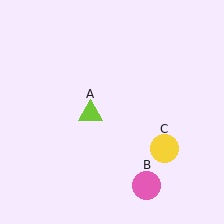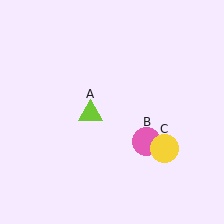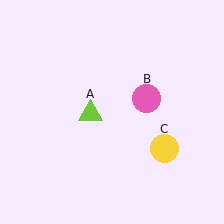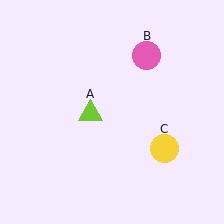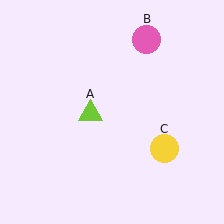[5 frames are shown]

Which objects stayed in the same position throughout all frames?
Lime triangle (object A) and yellow circle (object C) remained stationary.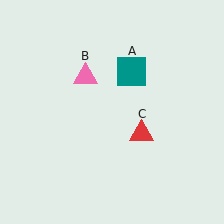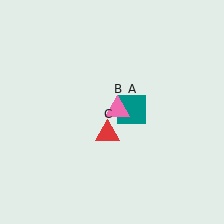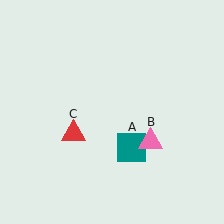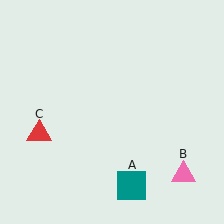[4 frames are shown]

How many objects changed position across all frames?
3 objects changed position: teal square (object A), pink triangle (object B), red triangle (object C).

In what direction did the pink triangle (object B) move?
The pink triangle (object B) moved down and to the right.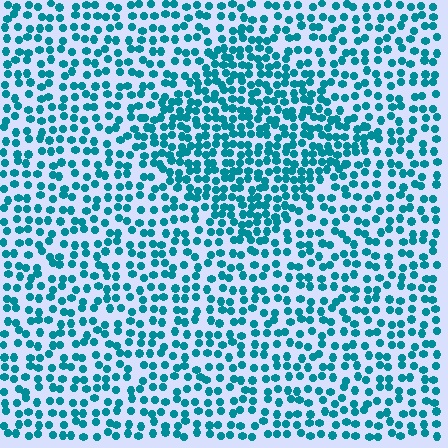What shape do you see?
I see a diamond.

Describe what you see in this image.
The image contains small teal elements arranged at two different densities. A diamond-shaped region is visible where the elements are more densely packed than the surrounding area.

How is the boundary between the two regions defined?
The boundary is defined by a change in element density (approximately 1.7x ratio). All elements are the same color, size, and shape.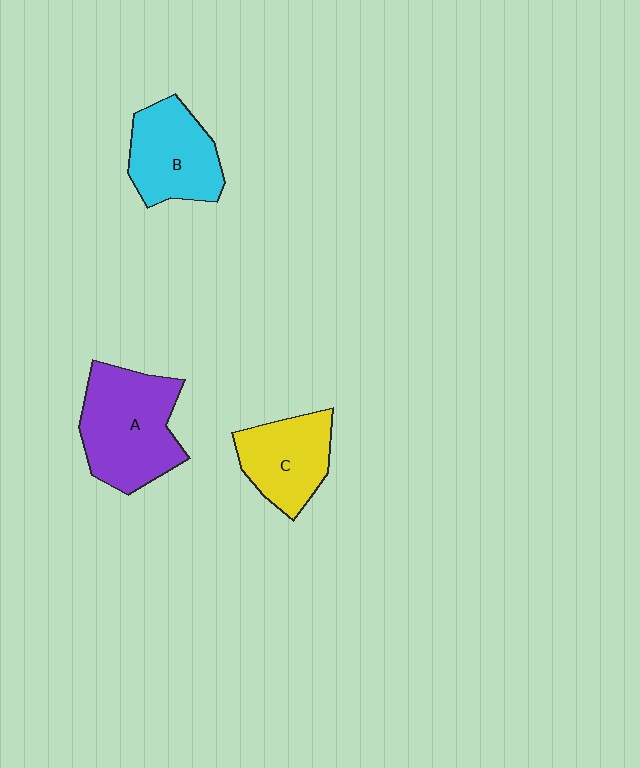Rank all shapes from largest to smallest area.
From largest to smallest: A (purple), B (cyan), C (yellow).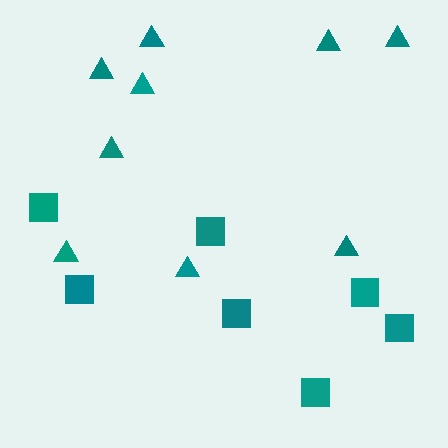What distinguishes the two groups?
There are 2 groups: one group of triangles (9) and one group of squares (7).